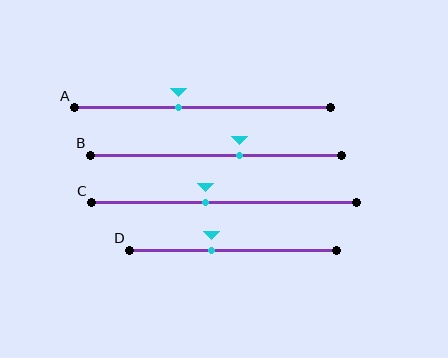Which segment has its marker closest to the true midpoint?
Segment C has its marker closest to the true midpoint.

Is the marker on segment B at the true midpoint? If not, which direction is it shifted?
No, the marker on segment B is shifted to the right by about 10% of the segment length.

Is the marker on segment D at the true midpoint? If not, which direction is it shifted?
No, the marker on segment D is shifted to the left by about 10% of the segment length.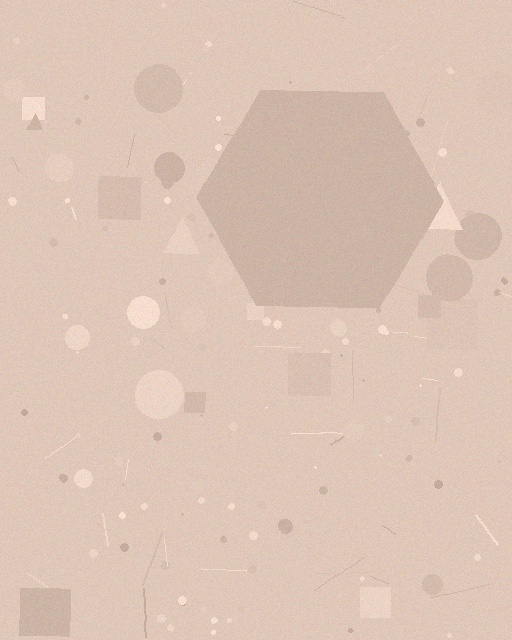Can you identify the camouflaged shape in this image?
The camouflaged shape is a hexagon.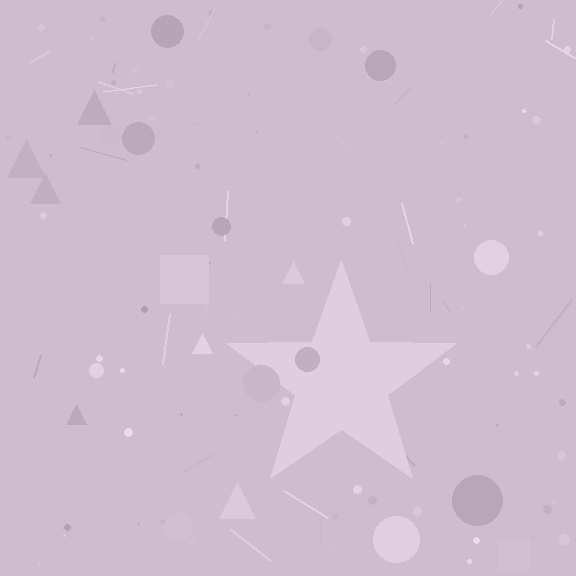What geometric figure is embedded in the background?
A star is embedded in the background.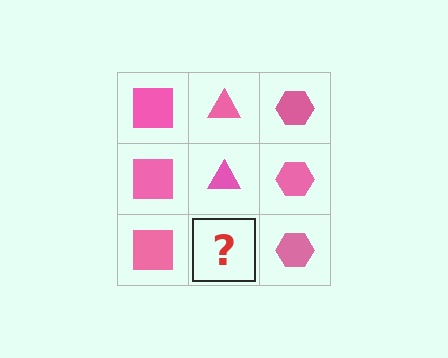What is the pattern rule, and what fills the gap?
The rule is that each column has a consistent shape. The gap should be filled with a pink triangle.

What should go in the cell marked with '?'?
The missing cell should contain a pink triangle.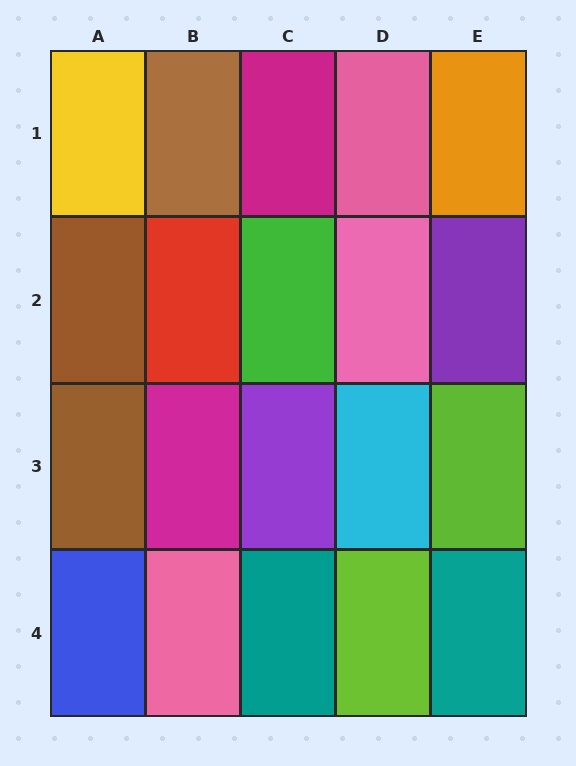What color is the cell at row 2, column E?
Purple.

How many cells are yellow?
1 cell is yellow.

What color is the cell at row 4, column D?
Lime.